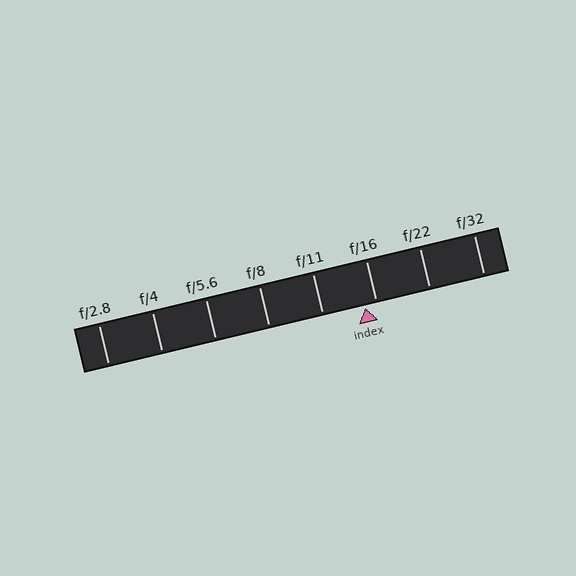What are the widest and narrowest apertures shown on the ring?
The widest aperture shown is f/2.8 and the narrowest is f/32.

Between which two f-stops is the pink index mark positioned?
The index mark is between f/11 and f/16.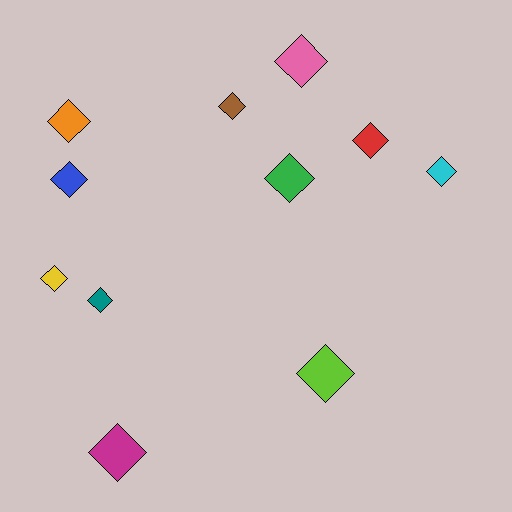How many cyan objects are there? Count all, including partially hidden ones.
There is 1 cyan object.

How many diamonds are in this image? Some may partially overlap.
There are 11 diamonds.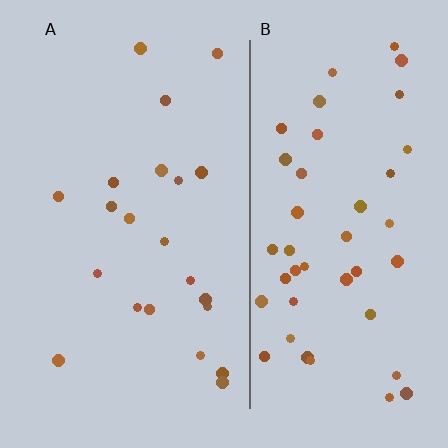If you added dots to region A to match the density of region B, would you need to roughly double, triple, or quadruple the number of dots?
Approximately double.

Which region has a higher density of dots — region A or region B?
B (the right).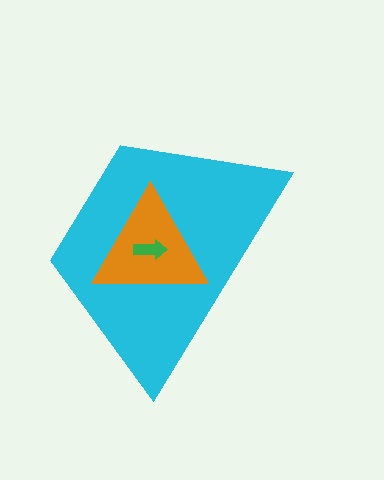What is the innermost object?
The green arrow.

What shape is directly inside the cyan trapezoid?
The orange triangle.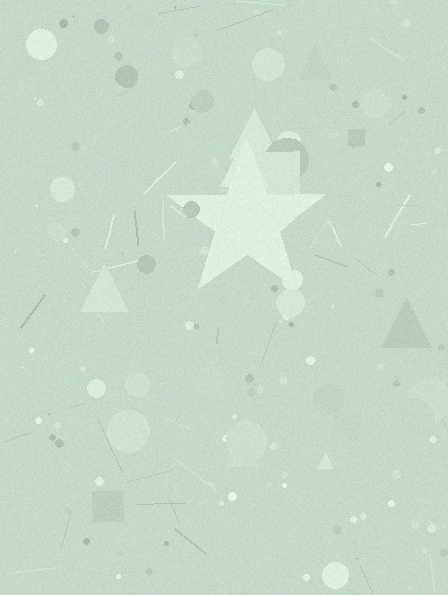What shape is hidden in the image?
A star is hidden in the image.